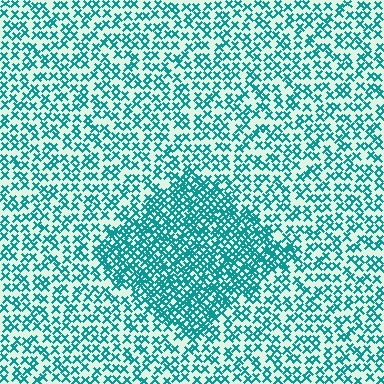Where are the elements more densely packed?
The elements are more densely packed inside the diamond boundary.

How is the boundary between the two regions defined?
The boundary is defined by a change in element density (approximately 2.1x ratio). All elements are the same color, size, and shape.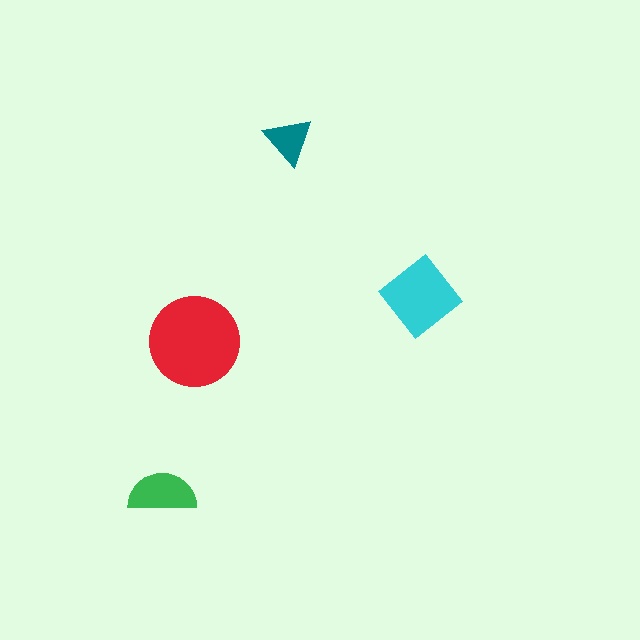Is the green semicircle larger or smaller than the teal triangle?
Larger.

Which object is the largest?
The red circle.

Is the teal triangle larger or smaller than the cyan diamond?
Smaller.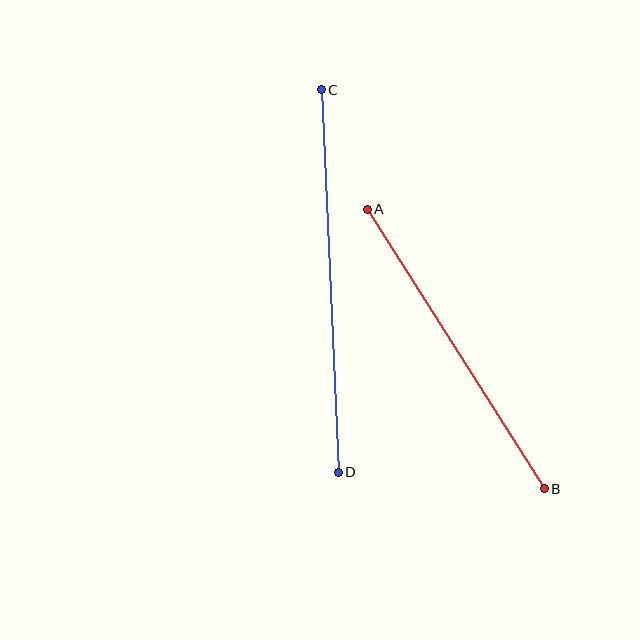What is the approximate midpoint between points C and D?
The midpoint is at approximately (330, 281) pixels.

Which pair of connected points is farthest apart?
Points C and D are farthest apart.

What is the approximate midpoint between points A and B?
The midpoint is at approximately (456, 349) pixels.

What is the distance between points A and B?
The distance is approximately 331 pixels.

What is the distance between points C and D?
The distance is approximately 383 pixels.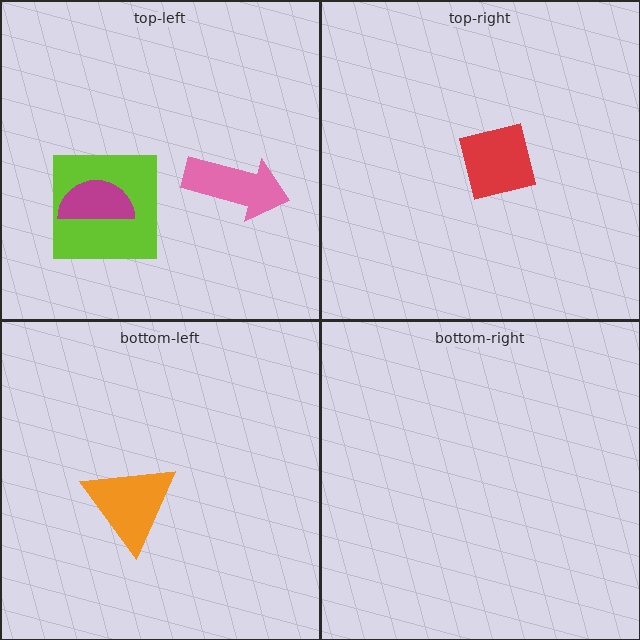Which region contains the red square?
The top-right region.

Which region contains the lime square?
The top-left region.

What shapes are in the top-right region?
The red square.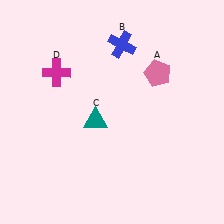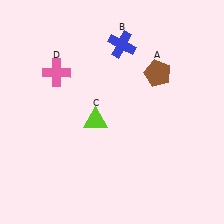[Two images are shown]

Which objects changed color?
A changed from pink to brown. C changed from teal to lime. D changed from magenta to pink.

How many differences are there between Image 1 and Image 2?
There are 3 differences between the two images.